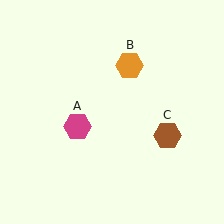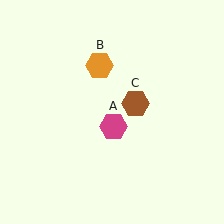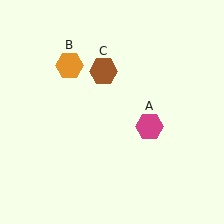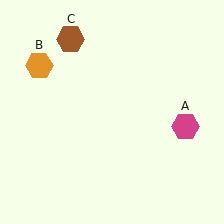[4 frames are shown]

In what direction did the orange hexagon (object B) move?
The orange hexagon (object B) moved left.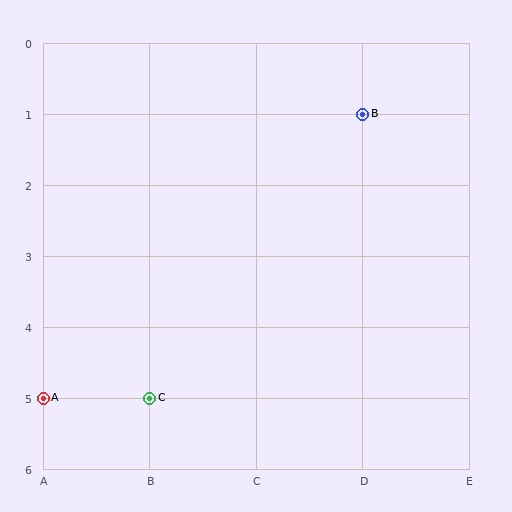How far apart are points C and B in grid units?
Points C and B are 2 columns and 4 rows apart (about 4.5 grid units diagonally).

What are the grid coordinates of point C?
Point C is at grid coordinates (B, 5).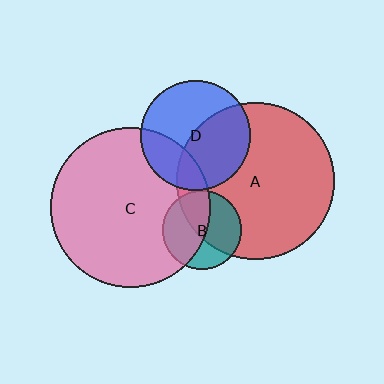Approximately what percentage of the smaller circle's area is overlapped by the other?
Approximately 55%.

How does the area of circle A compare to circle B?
Approximately 3.9 times.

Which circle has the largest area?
Circle C (pink).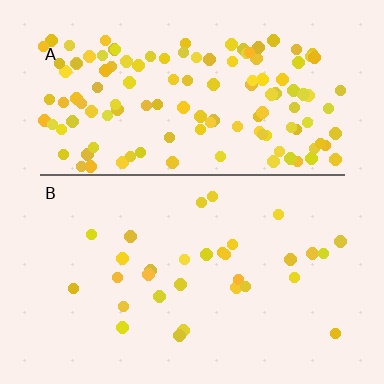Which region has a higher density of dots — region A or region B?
A (the top).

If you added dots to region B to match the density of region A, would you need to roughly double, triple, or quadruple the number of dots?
Approximately quadruple.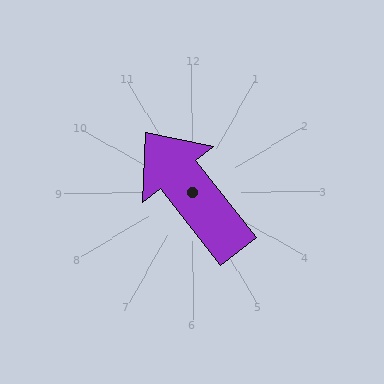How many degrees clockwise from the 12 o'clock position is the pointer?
Approximately 322 degrees.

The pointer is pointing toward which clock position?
Roughly 11 o'clock.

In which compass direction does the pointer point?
Northwest.